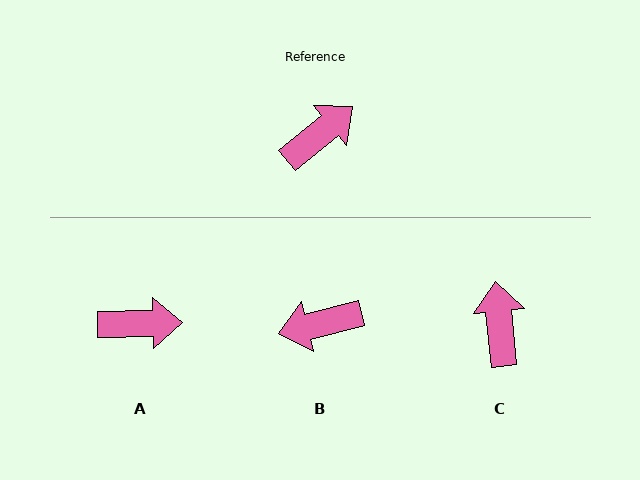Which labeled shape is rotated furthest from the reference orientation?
B, about 154 degrees away.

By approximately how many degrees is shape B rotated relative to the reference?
Approximately 154 degrees counter-clockwise.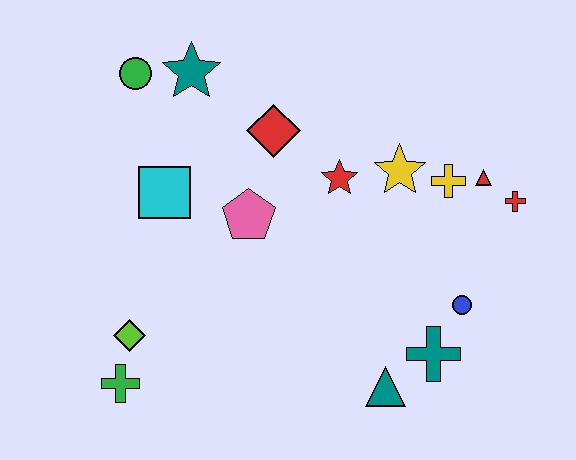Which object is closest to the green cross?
The lime diamond is closest to the green cross.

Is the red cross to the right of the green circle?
Yes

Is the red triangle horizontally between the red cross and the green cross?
Yes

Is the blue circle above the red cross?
No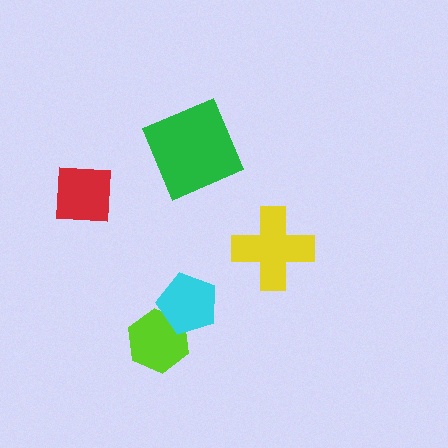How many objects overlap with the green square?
0 objects overlap with the green square.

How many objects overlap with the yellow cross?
0 objects overlap with the yellow cross.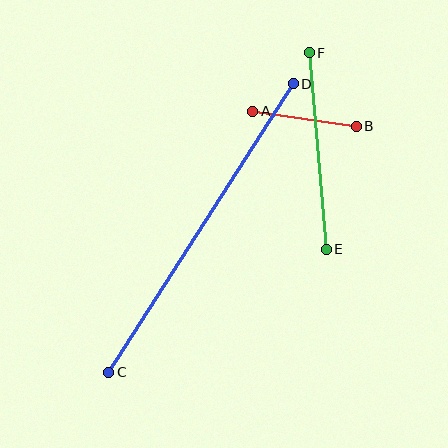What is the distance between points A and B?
The distance is approximately 105 pixels.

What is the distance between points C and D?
The distance is approximately 342 pixels.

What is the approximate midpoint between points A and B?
The midpoint is at approximately (304, 119) pixels.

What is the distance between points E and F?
The distance is approximately 197 pixels.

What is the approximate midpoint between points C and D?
The midpoint is at approximately (201, 228) pixels.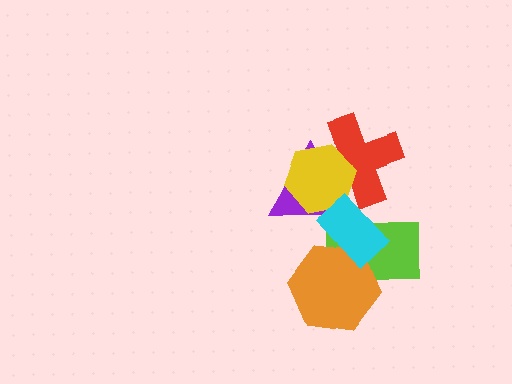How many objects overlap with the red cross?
3 objects overlap with the red cross.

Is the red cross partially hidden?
Yes, it is partially covered by another shape.